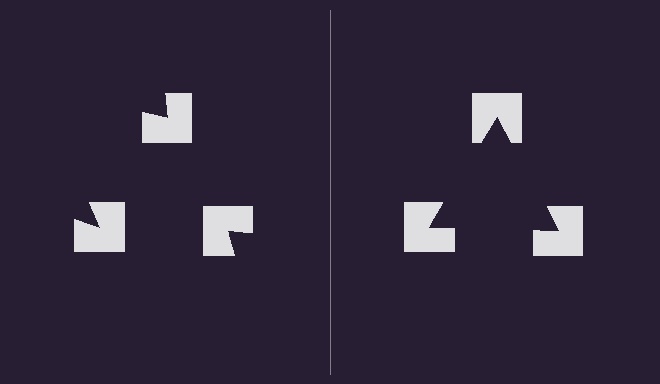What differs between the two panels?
The notched squares are positioned identically on both sides; only the wedge orientations differ. On the right they align to a triangle; on the left they are misaligned.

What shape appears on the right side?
An illusory triangle.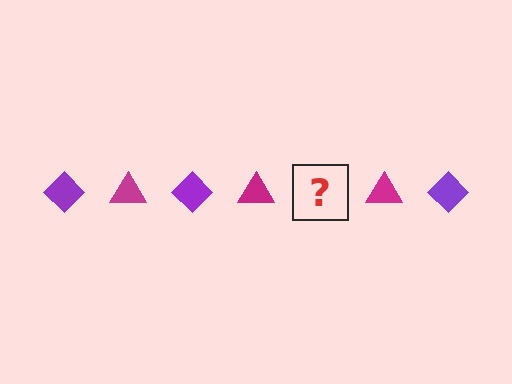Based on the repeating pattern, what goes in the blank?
The blank should be a purple diamond.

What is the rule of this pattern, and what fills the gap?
The rule is that the pattern alternates between purple diamond and magenta triangle. The gap should be filled with a purple diamond.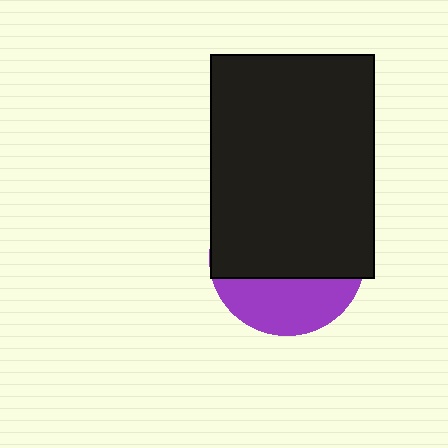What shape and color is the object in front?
The object in front is a black rectangle.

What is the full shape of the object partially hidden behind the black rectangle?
The partially hidden object is a purple circle.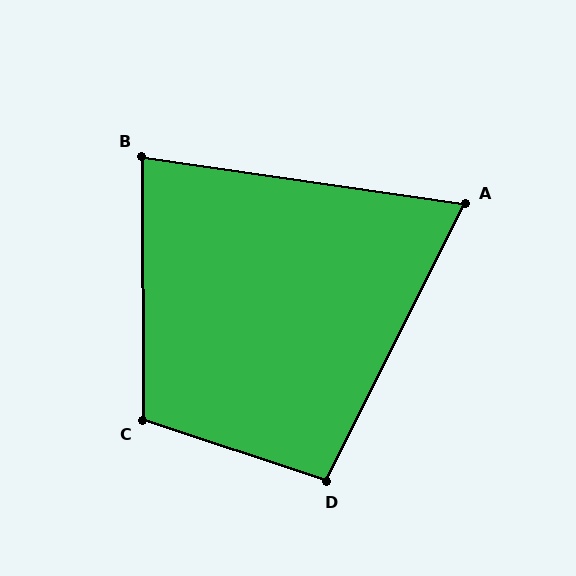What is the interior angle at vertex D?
Approximately 98 degrees (obtuse).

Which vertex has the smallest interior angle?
A, at approximately 72 degrees.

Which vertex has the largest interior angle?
C, at approximately 108 degrees.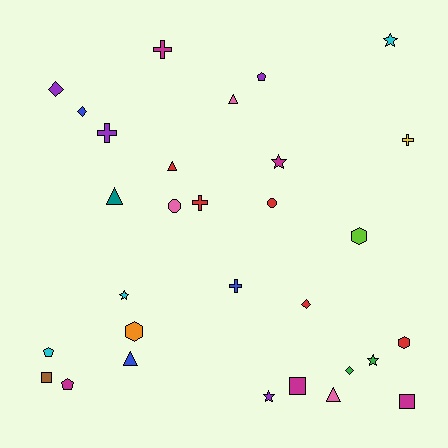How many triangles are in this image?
There are 5 triangles.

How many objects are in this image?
There are 30 objects.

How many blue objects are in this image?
There are 3 blue objects.